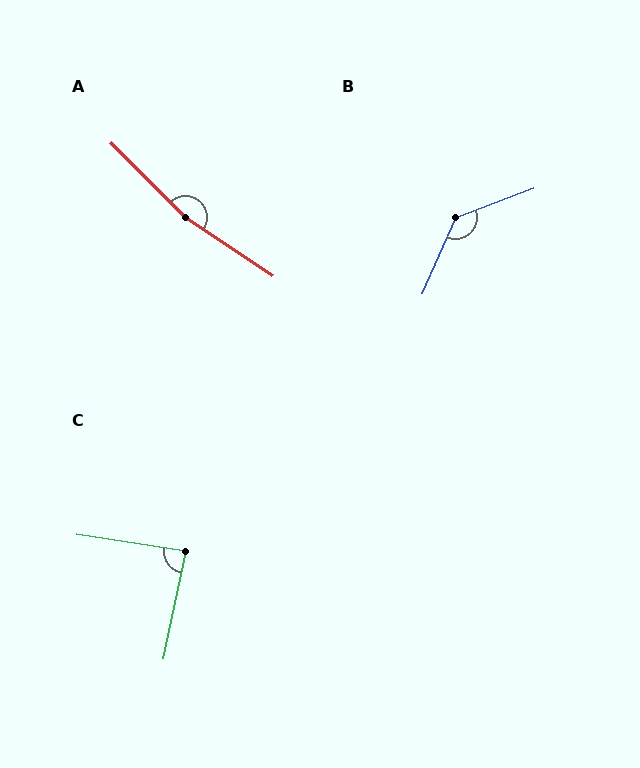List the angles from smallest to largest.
C (87°), B (134°), A (169°).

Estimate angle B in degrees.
Approximately 134 degrees.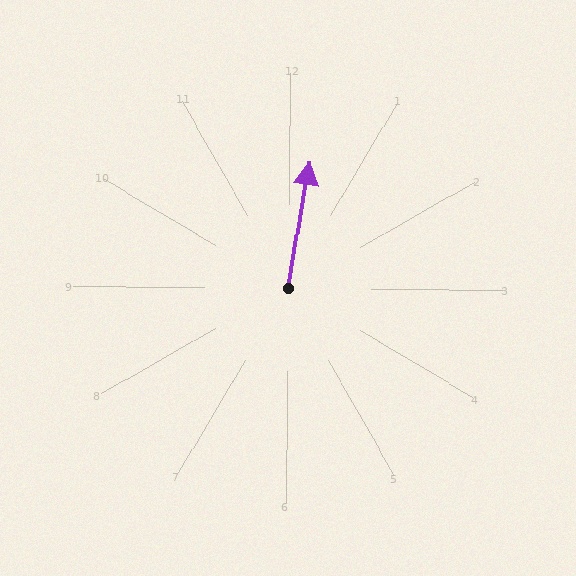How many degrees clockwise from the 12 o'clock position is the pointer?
Approximately 9 degrees.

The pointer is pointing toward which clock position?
Roughly 12 o'clock.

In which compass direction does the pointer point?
North.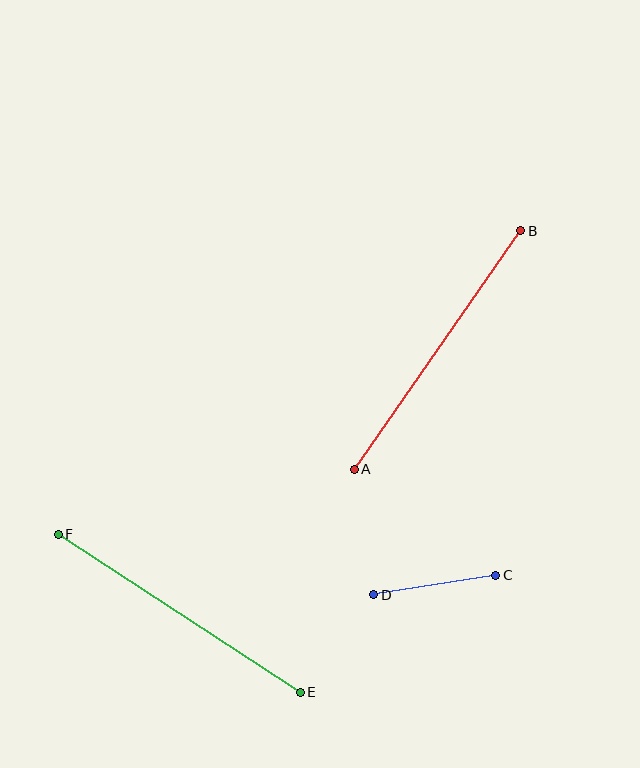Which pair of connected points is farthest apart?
Points A and B are farthest apart.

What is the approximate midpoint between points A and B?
The midpoint is at approximately (438, 350) pixels.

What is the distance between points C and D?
The distance is approximately 124 pixels.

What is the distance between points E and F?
The distance is approximately 289 pixels.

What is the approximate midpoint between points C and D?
The midpoint is at approximately (435, 585) pixels.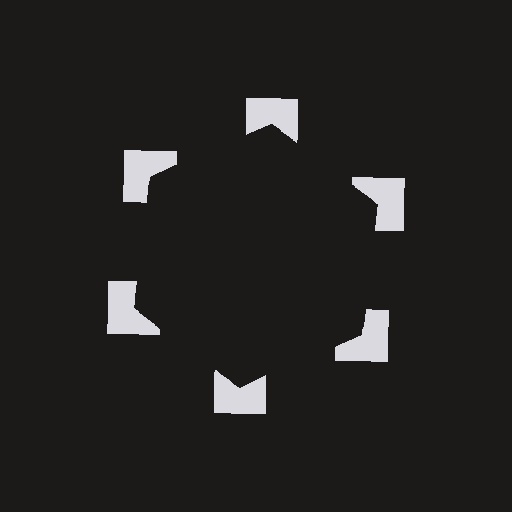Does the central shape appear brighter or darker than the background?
It typically appears slightly darker than the background, even though no actual brightness change is drawn.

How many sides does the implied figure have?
6 sides.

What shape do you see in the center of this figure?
An illusory hexagon — its edges are inferred from the aligned wedge cuts in the notched squares, not physically drawn.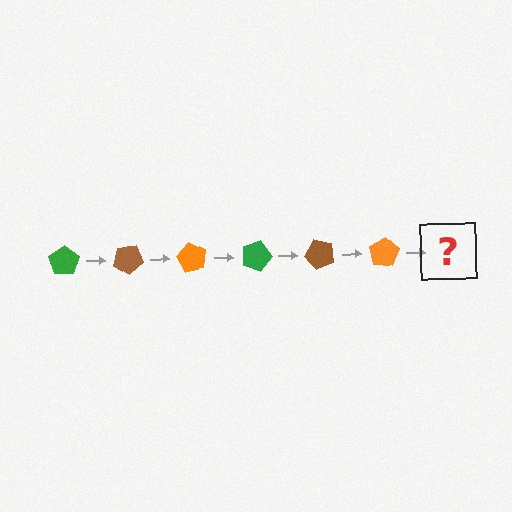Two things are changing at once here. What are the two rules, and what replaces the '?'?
The two rules are that it rotates 30 degrees each step and the color cycles through green, brown, and orange. The '?' should be a green pentagon, rotated 180 degrees from the start.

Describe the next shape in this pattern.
It should be a green pentagon, rotated 180 degrees from the start.